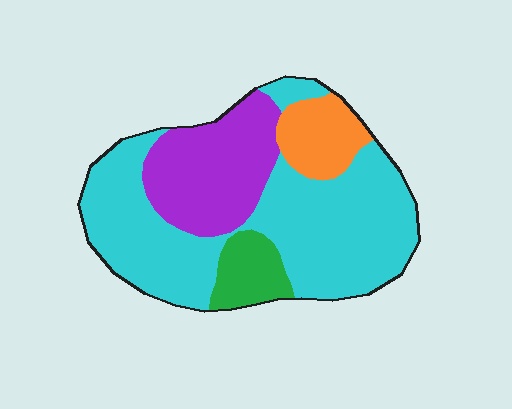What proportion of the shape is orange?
Orange takes up about one tenth (1/10) of the shape.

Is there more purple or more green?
Purple.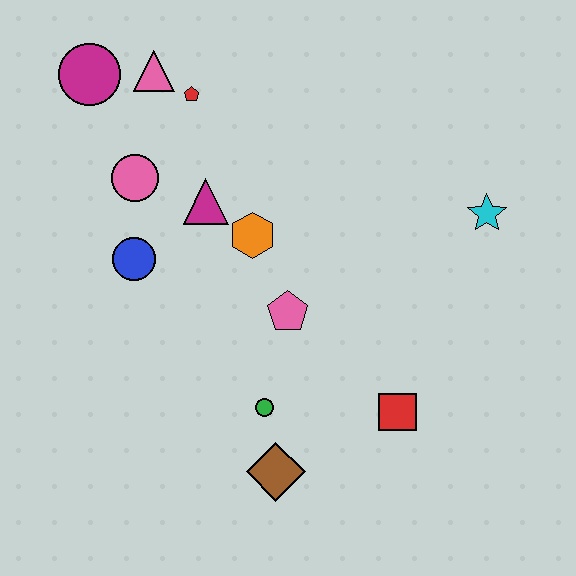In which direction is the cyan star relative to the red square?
The cyan star is above the red square.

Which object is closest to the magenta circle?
The pink triangle is closest to the magenta circle.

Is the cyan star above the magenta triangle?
No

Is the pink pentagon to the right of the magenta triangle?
Yes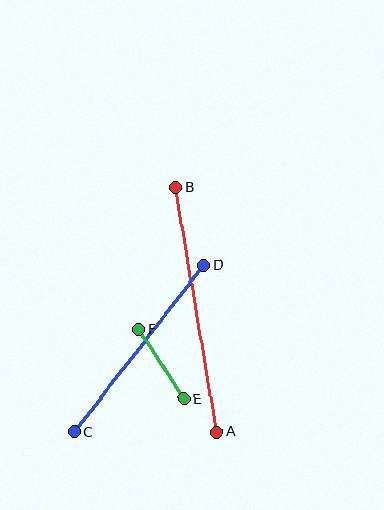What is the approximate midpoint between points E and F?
The midpoint is at approximately (161, 364) pixels.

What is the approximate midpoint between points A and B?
The midpoint is at approximately (196, 310) pixels.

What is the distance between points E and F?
The distance is approximately 83 pixels.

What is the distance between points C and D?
The distance is approximately 211 pixels.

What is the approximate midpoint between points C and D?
The midpoint is at approximately (139, 348) pixels.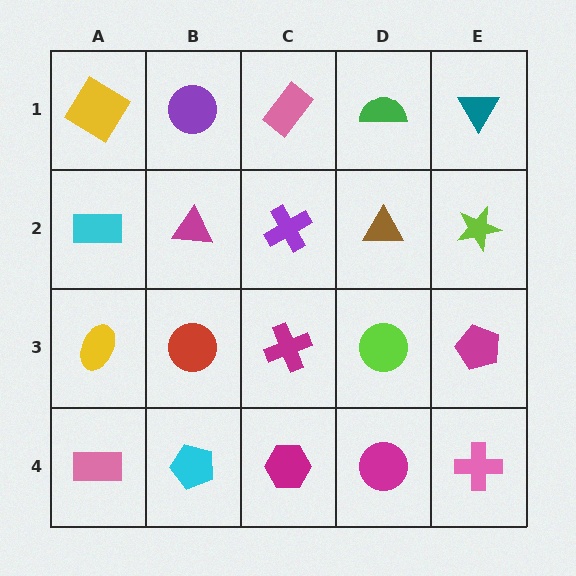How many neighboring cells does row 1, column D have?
3.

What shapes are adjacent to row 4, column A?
A yellow ellipse (row 3, column A), a cyan pentagon (row 4, column B).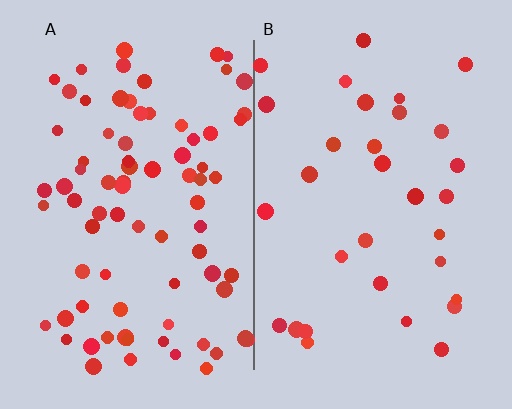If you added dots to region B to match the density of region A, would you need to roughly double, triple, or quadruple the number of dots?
Approximately triple.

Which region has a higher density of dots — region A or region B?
A (the left).